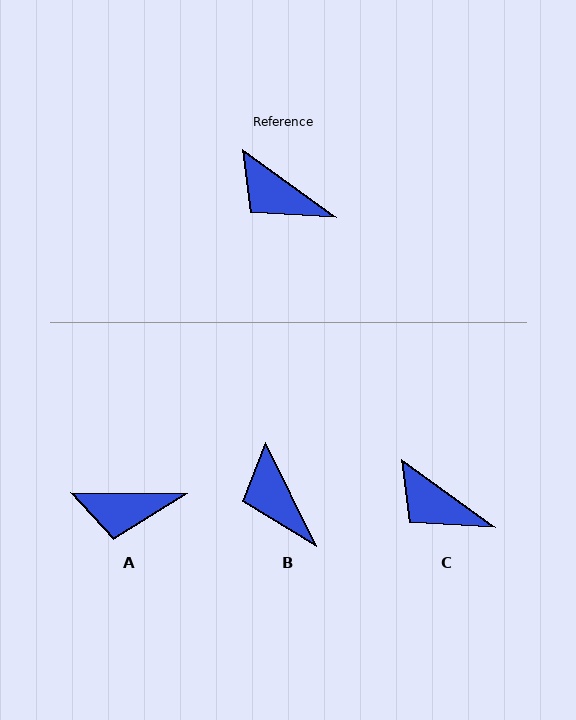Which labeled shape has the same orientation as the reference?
C.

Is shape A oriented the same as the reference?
No, it is off by about 35 degrees.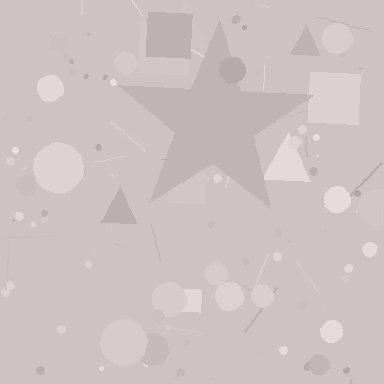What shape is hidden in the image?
A star is hidden in the image.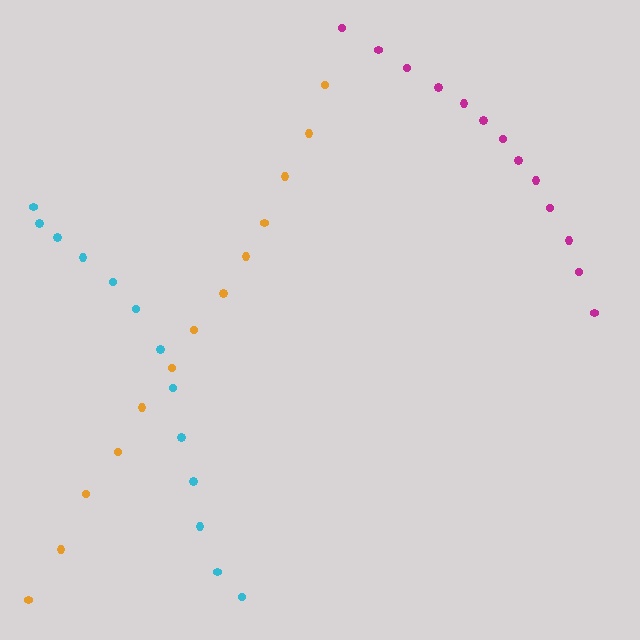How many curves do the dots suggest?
There are 3 distinct paths.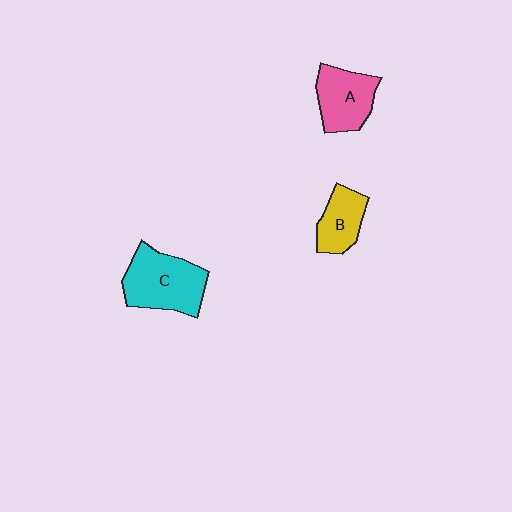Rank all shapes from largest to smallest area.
From largest to smallest: C (cyan), A (pink), B (yellow).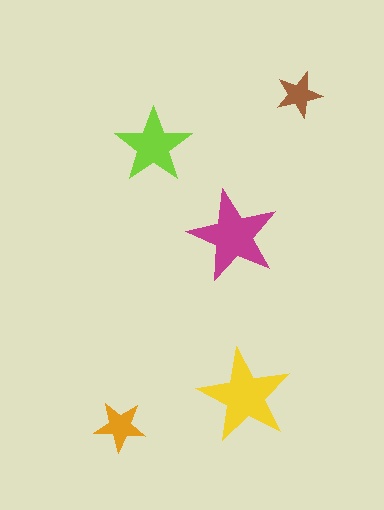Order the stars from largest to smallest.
the yellow one, the magenta one, the lime one, the orange one, the brown one.